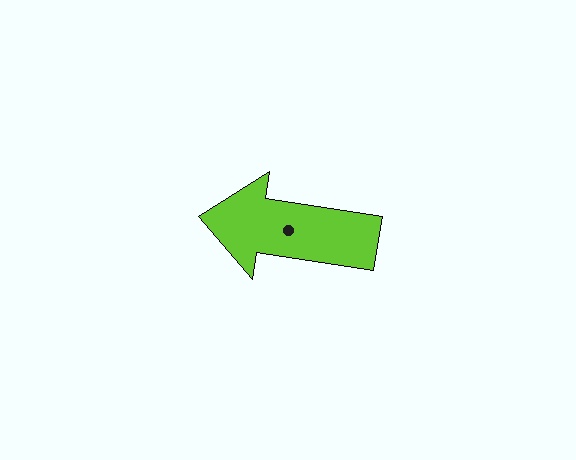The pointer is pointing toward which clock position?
Roughly 9 o'clock.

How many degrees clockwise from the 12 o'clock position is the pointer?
Approximately 279 degrees.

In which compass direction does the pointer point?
West.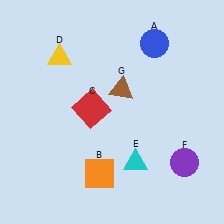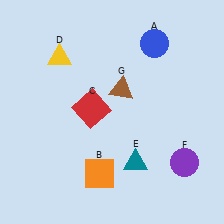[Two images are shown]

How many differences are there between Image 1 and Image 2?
There is 1 difference between the two images.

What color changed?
The triangle (E) changed from cyan in Image 1 to teal in Image 2.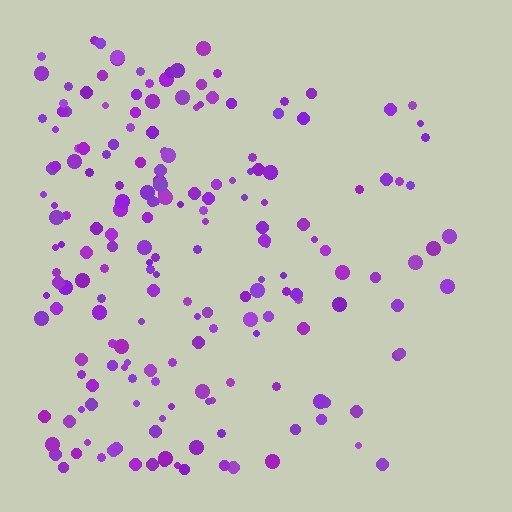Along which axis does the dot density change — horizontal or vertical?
Horizontal.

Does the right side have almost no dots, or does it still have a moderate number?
Still a moderate number, just noticeably fewer than the left.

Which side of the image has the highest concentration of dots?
The left.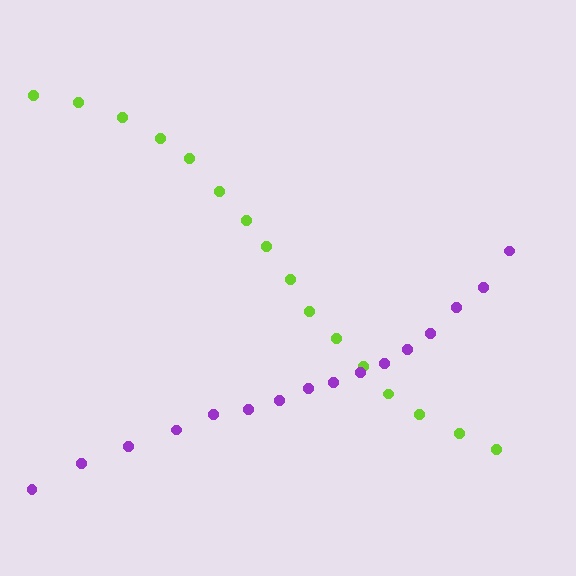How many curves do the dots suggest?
There are 2 distinct paths.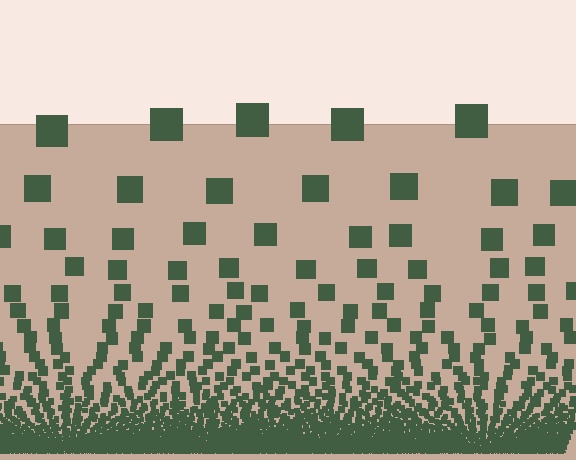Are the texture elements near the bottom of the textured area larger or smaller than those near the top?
Smaller. The gradient is inverted — elements near the bottom are smaller and denser.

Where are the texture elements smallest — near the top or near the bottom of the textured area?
Near the bottom.